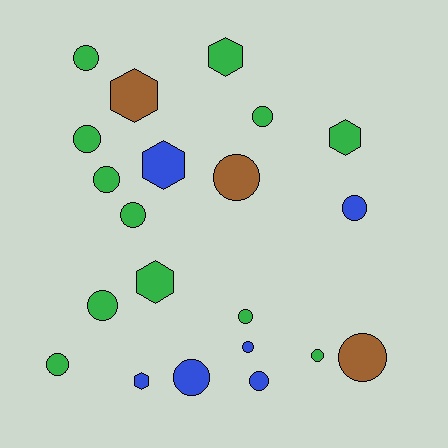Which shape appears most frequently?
Circle, with 15 objects.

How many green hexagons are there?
There are 3 green hexagons.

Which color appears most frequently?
Green, with 12 objects.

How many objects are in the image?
There are 21 objects.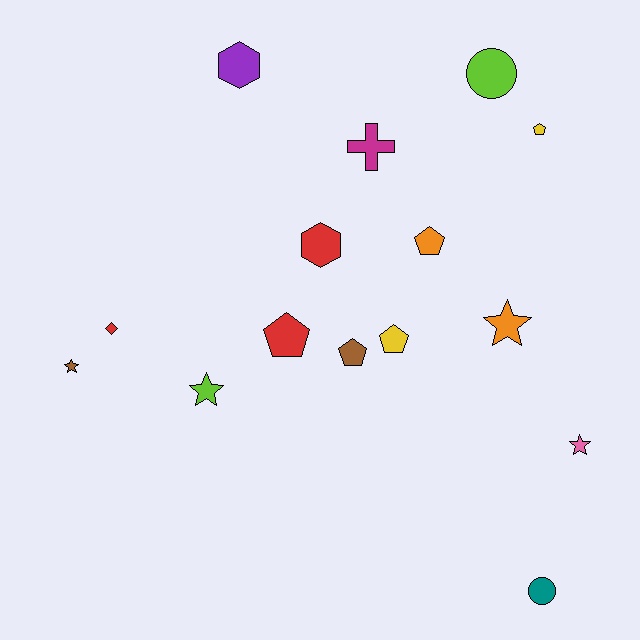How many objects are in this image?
There are 15 objects.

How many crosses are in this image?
There is 1 cross.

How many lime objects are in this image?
There are 2 lime objects.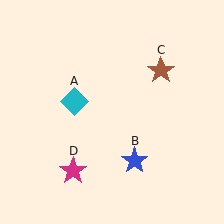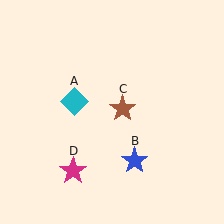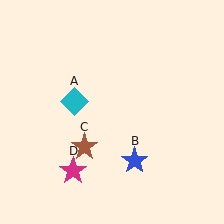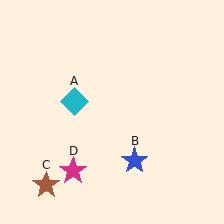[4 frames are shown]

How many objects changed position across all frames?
1 object changed position: brown star (object C).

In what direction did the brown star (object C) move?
The brown star (object C) moved down and to the left.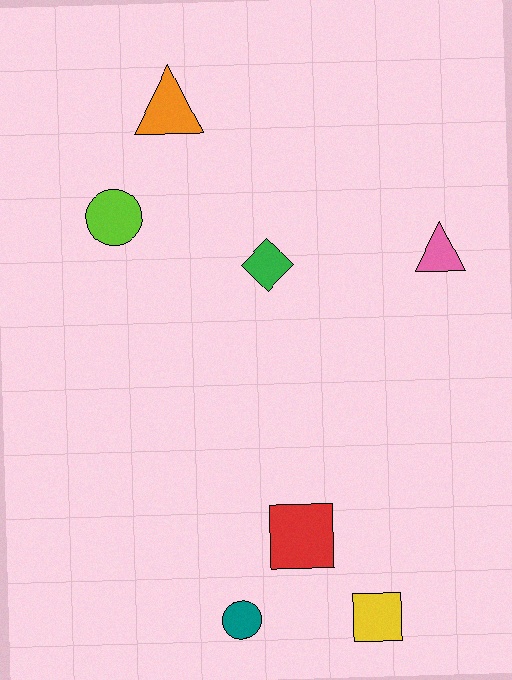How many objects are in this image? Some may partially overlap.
There are 7 objects.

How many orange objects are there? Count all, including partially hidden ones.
There is 1 orange object.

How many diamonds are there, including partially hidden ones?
There is 1 diamond.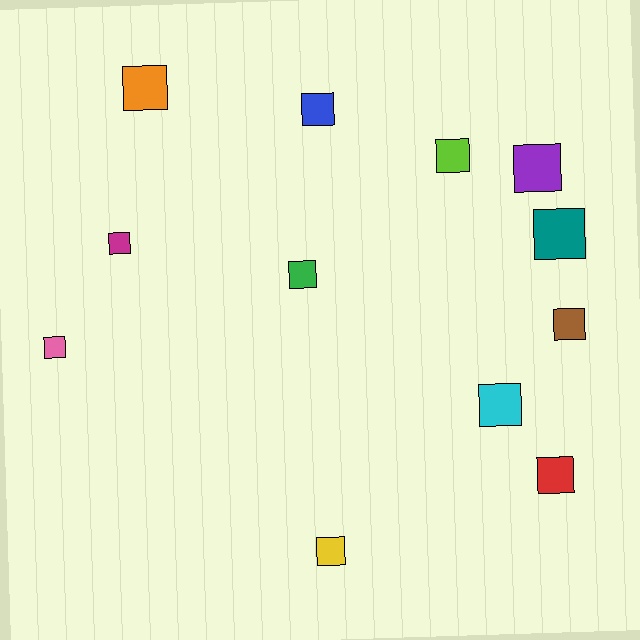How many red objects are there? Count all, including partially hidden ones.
There is 1 red object.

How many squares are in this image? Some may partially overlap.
There are 12 squares.